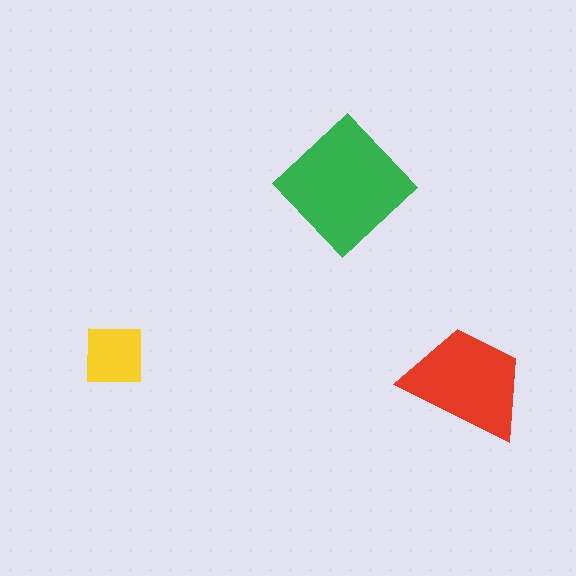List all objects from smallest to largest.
The yellow square, the red trapezoid, the green diamond.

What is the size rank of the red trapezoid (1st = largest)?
2nd.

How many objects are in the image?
There are 3 objects in the image.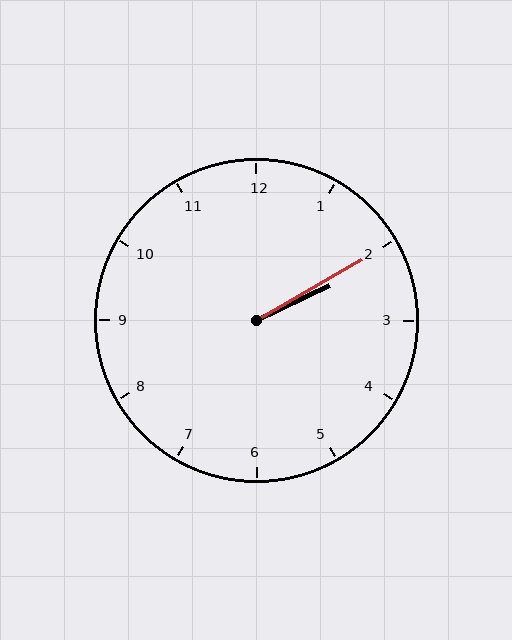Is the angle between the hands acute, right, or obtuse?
It is acute.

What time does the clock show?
2:10.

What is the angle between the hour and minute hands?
Approximately 5 degrees.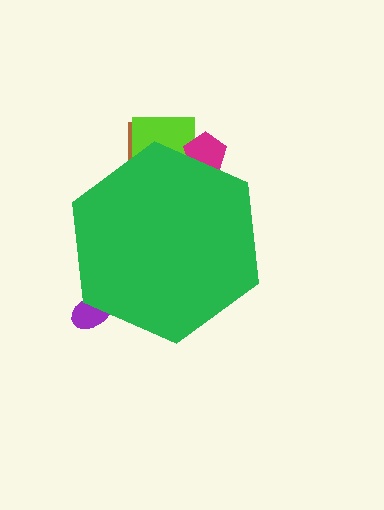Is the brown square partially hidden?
Yes, the brown square is partially hidden behind the green hexagon.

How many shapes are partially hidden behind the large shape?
4 shapes are partially hidden.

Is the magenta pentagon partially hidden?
Yes, the magenta pentagon is partially hidden behind the green hexagon.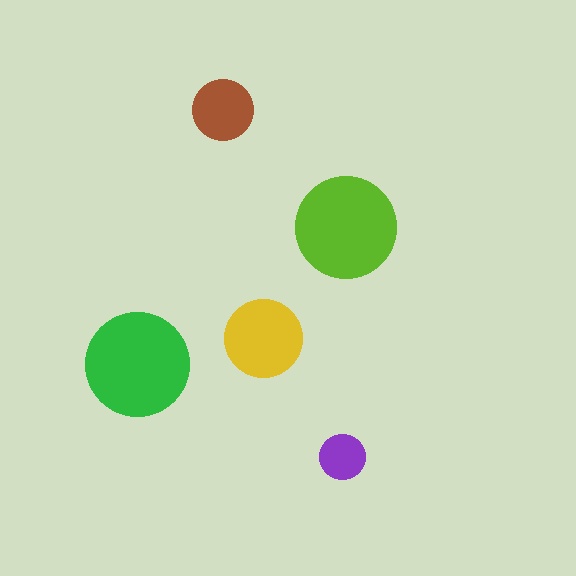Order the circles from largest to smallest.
the green one, the lime one, the yellow one, the brown one, the purple one.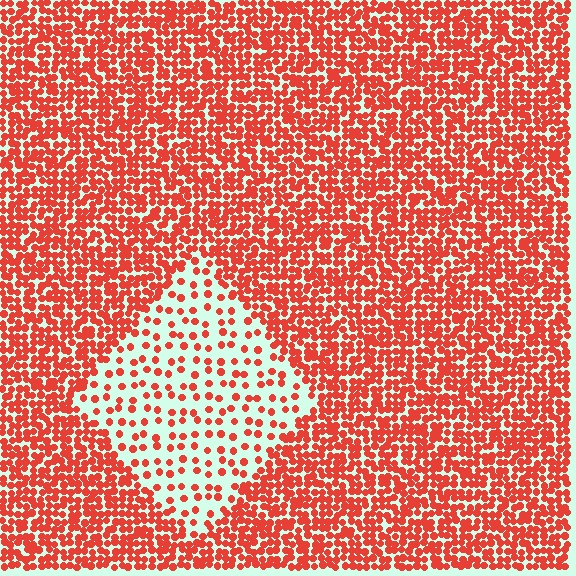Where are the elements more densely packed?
The elements are more densely packed outside the diamond boundary.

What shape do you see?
I see a diamond.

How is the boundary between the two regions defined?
The boundary is defined by a change in element density (approximately 2.9x ratio). All elements are the same color, size, and shape.